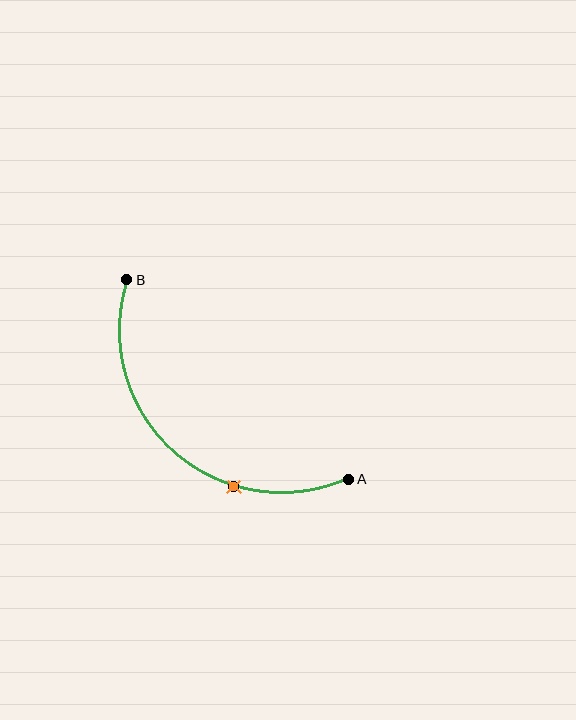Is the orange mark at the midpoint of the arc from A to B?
No. The orange mark lies on the arc but is closer to endpoint A. The arc midpoint would be at the point on the curve equidistant along the arc from both A and B.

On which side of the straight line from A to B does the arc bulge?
The arc bulges below and to the left of the straight line connecting A and B.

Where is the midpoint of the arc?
The arc midpoint is the point on the curve farthest from the straight line joining A and B. It sits below and to the left of that line.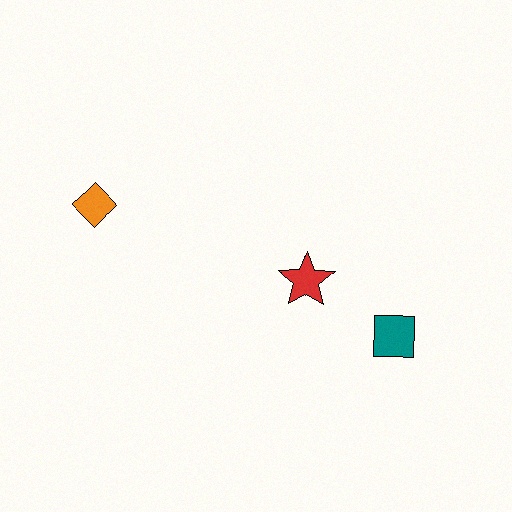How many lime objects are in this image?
There are no lime objects.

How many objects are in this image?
There are 3 objects.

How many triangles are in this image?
There are no triangles.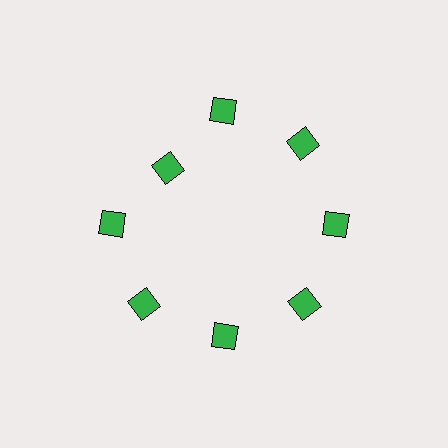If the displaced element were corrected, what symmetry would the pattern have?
It would have 8-fold rotational symmetry — the pattern would map onto itself every 45 degrees.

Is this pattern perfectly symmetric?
No. The 8 green diamonds are arranged in a ring, but one element near the 10 o'clock position is pulled inward toward the center, breaking the 8-fold rotational symmetry.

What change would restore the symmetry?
The symmetry would be restored by moving it outward, back onto the ring so that all 8 diamonds sit at equal angles and equal distance from the center.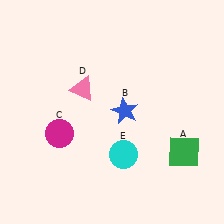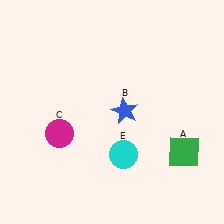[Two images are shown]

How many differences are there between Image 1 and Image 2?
There is 1 difference between the two images.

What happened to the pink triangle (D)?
The pink triangle (D) was removed in Image 2. It was in the top-left area of Image 1.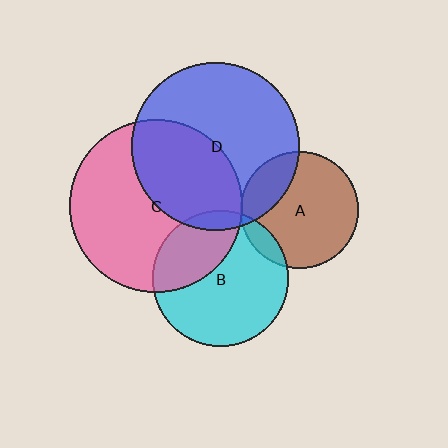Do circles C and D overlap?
Yes.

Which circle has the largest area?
Circle C (pink).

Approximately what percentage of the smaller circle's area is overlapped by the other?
Approximately 40%.